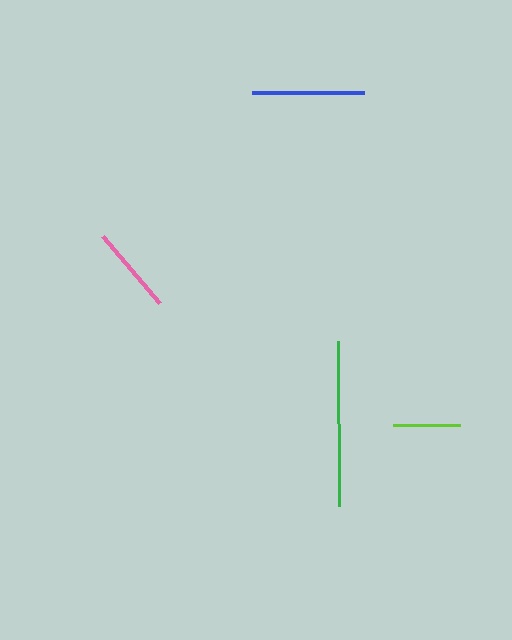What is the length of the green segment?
The green segment is approximately 164 pixels long.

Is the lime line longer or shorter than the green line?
The green line is longer than the lime line.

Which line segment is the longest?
The green line is the longest at approximately 164 pixels.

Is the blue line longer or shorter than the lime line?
The blue line is longer than the lime line.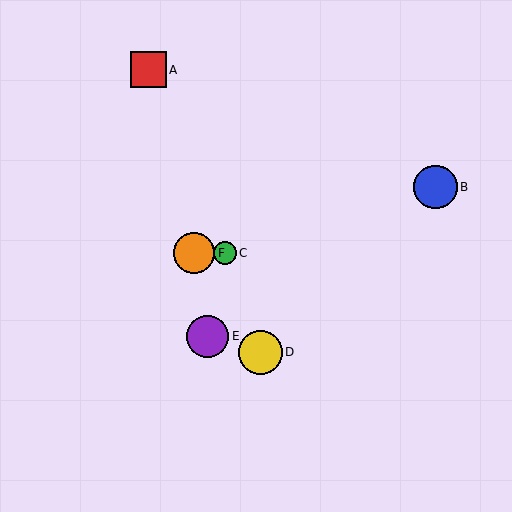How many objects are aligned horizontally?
2 objects (C, F) are aligned horizontally.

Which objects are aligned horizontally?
Objects C, F are aligned horizontally.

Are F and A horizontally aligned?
No, F is at y≈253 and A is at y≈70.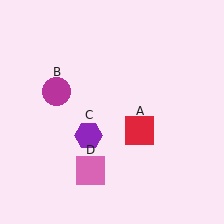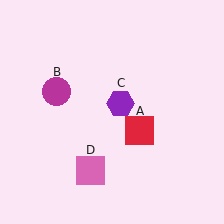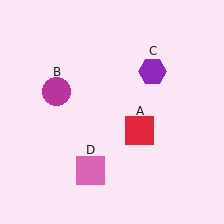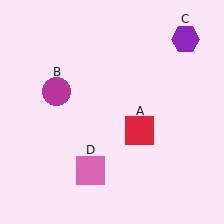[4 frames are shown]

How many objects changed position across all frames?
1 object changed position: purple hexagon (object C).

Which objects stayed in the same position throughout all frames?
Red square (object A) and magenta circle (object B) and pink square (object D) remained stationary.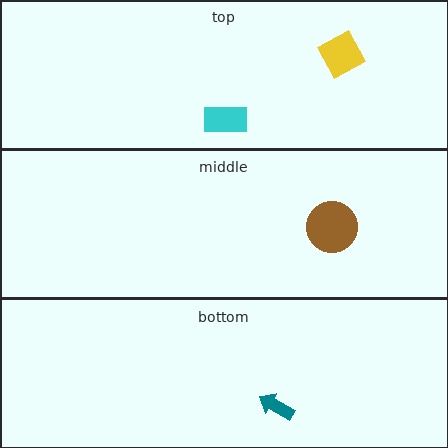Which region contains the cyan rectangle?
The top region.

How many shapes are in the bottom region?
1.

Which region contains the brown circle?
The middle region.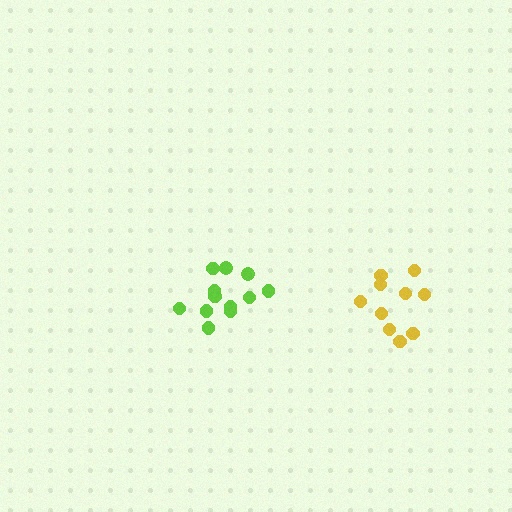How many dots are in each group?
Group 1: 12 dots, Group 2: 10 dots (22 total).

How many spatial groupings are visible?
There are 2 spatial groupings.